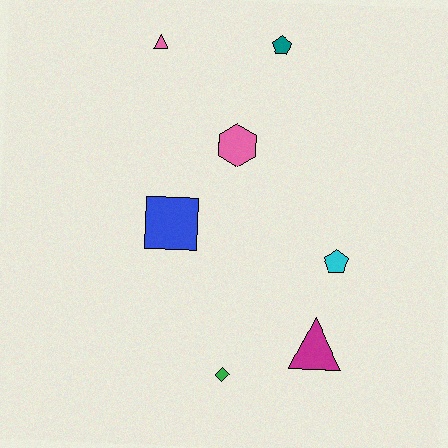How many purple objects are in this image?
There are no purple objects.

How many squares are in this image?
There is 1 square.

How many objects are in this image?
There are 7 objects.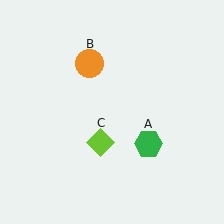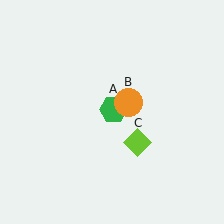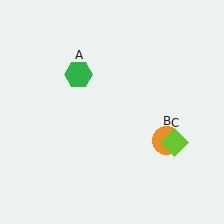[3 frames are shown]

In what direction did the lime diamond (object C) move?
The lime diamond (object C) moved right.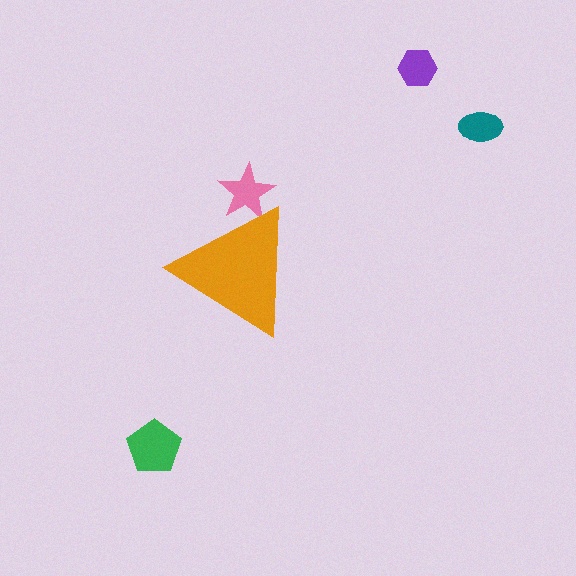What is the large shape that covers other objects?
An orange triangle.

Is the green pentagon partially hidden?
No, the green pentagon is fully visible.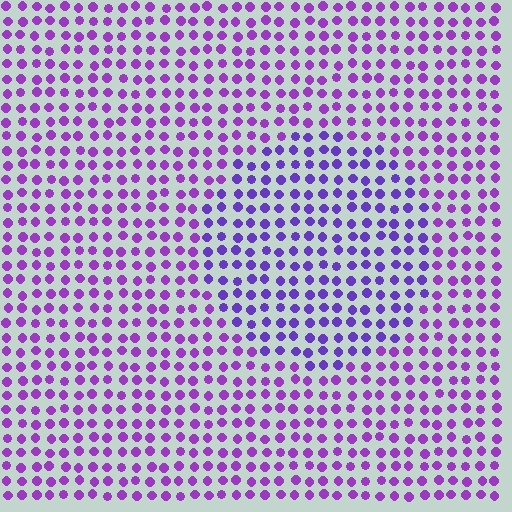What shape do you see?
I see a circle.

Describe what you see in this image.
The image is filled with small purple elements in a uniform arrangement. A circle-shaped region is visible where the elements are tinted to a slightly different hue, forming a subtle color boundary.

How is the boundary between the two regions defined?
The boundary is defined purely by a slight shift in hue (about 23 degrees). Spacing, size, and orientation are identical on both sides.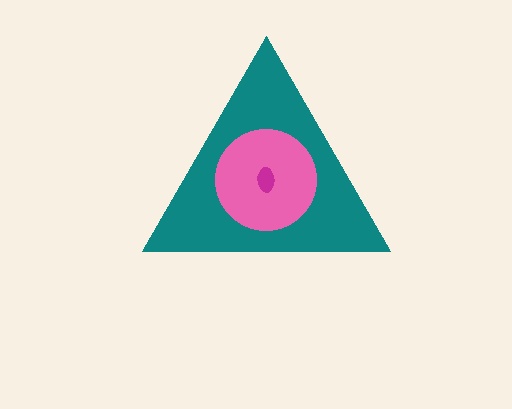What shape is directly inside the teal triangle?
The pink circle.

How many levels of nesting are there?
3.